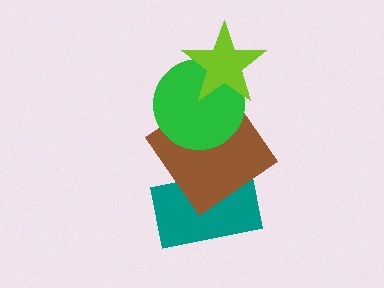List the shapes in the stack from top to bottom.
From top to bottom: the lime star, the green circle, the brown diamond, the teal rectangle.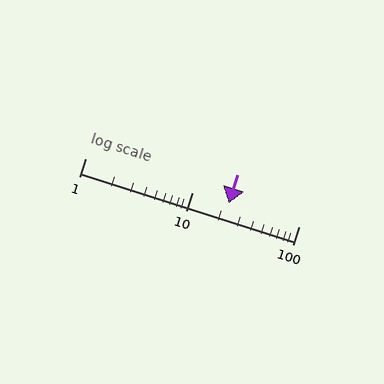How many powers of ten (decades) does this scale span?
The scale spans 2 decades, from 1 to 100.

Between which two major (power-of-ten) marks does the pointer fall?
The pointer is between 10 and 100.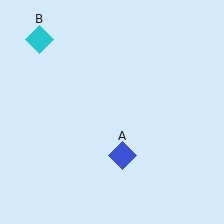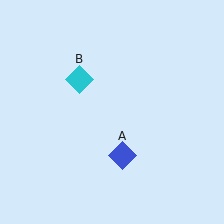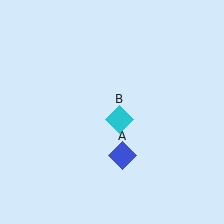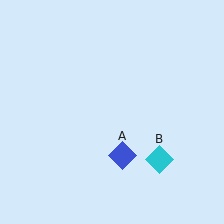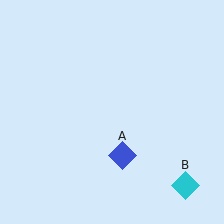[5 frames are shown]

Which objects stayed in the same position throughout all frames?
Blue diamond (object A) remained stationary.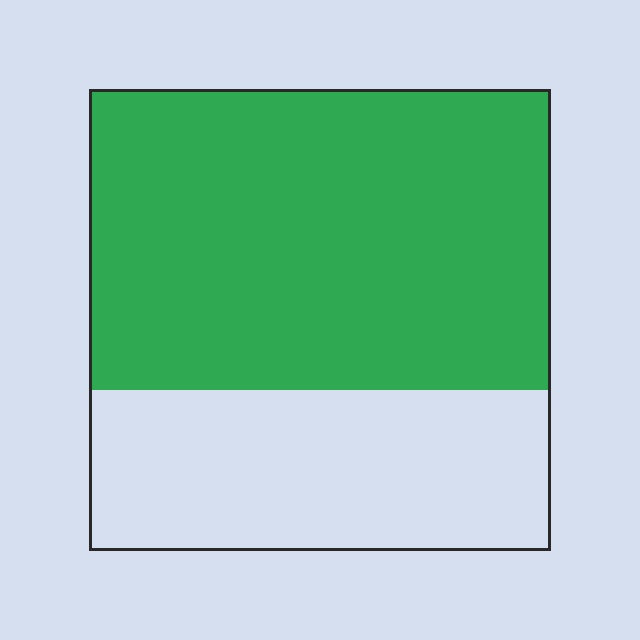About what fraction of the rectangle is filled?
About two thirds (2/3).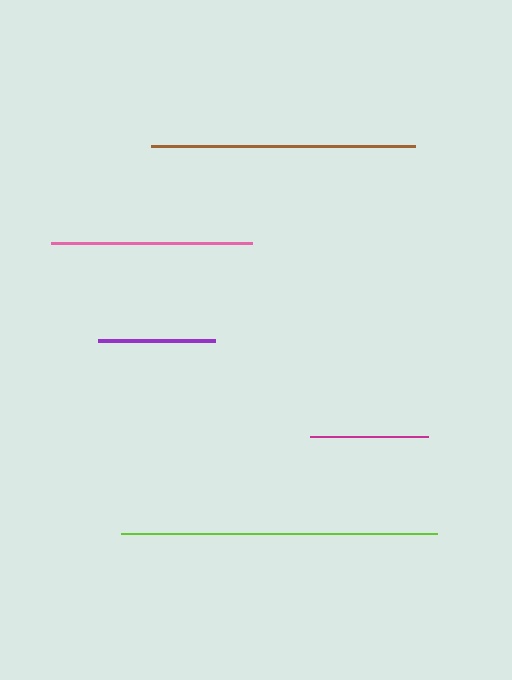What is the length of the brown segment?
The brown segment is approximately 264 pixels long.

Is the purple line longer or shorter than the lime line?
The lime line is longer than the purple line.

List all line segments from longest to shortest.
From longest to shortest: lime, brown, pink, magenta, purple.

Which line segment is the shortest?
The purple line is the shortest at approximately 117 pixels.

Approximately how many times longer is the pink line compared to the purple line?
The pink line is approximately 1.7 times the length of the purple line.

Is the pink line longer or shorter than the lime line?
The lime line is longer than the pink line.